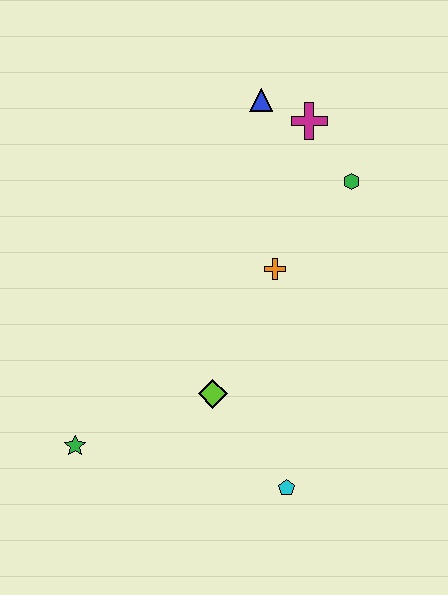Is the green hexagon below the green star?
No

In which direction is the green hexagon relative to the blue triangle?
The green hexagon is to the right of the blue triangle.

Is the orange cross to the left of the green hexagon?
Yes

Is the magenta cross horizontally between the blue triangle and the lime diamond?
No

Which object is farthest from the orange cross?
The green star is farthest from the orange cross.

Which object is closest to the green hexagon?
The magenta cross is closest to the green hexagon.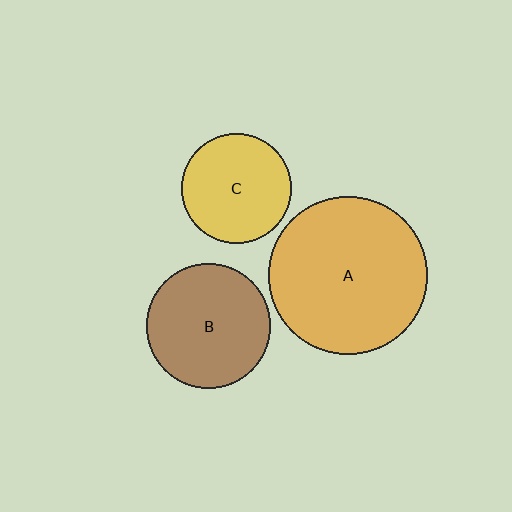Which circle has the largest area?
Circle A (orange).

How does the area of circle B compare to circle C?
Approximately 1.3 times.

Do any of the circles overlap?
No, none of the circles overlap.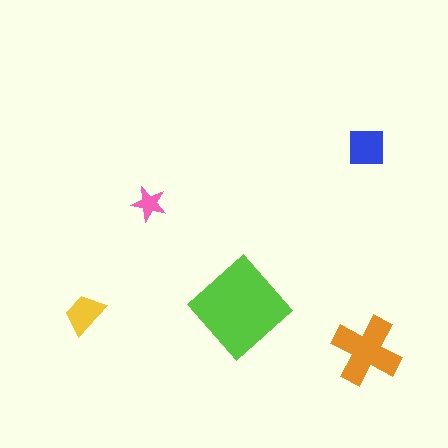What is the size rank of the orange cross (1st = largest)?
2nd.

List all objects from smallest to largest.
The pink star, the yellow trapezoid, the blue square, the orange cross, the lime diamond.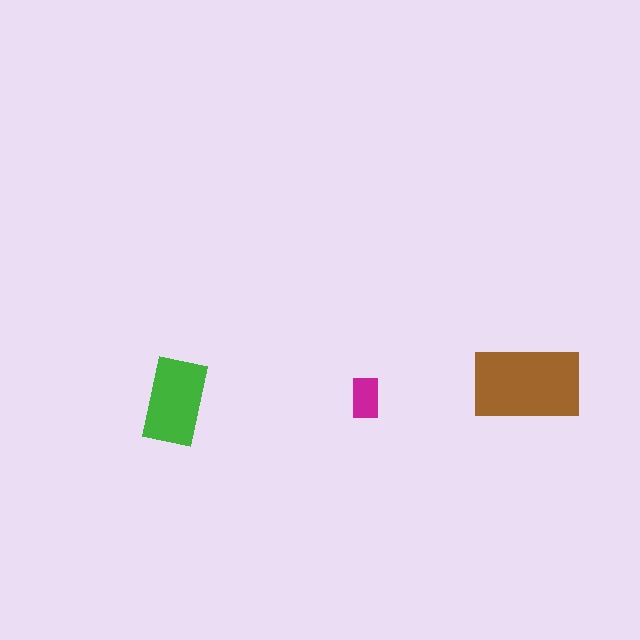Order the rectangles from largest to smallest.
the brown one, the green one, the magenta one.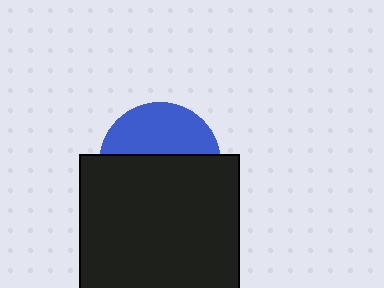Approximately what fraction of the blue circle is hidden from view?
Roughly 60% of the blue circle is hidden behind the black square.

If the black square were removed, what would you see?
You would see the complete blue circle.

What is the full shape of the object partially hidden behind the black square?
The partially hidden object is a blue circle.